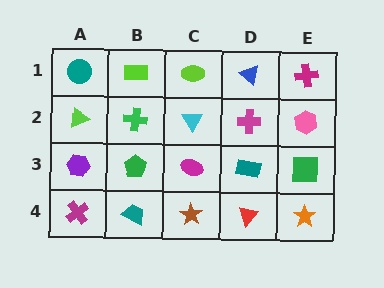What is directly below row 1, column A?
A lime triangle.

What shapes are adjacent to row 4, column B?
A green pentagon (row 3, column B), a magenta cross (row 4, column A), a brown star (row 4, column C).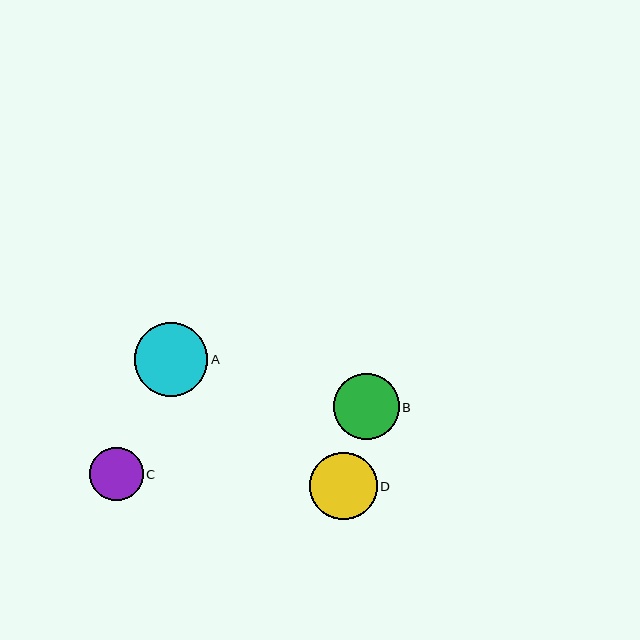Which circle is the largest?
Circle A is the largest with a size of approximately 74 pixels.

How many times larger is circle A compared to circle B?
Circle A is approximately 1.1 times the size of circle B.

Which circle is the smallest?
Circle C is the smallest with a size of approximately 54 pixels.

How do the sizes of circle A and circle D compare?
Circle A and circle D are approximately the same size.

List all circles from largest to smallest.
From largest to smallest: A, D, B, C.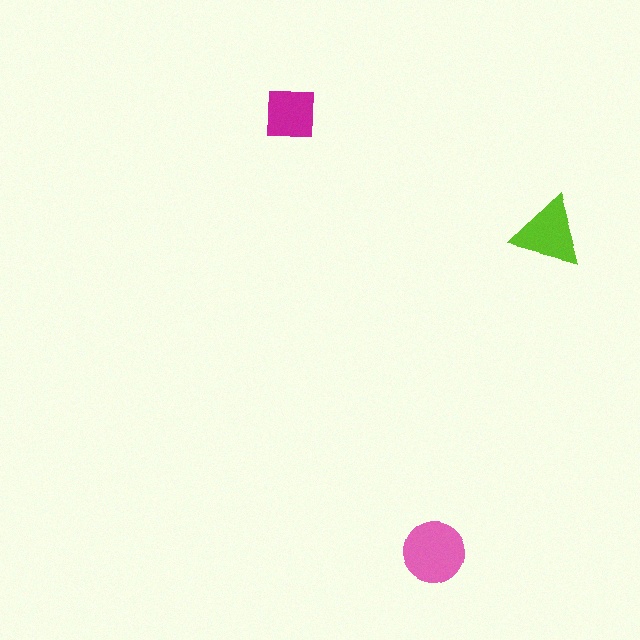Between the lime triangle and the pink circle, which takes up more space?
The pink circle.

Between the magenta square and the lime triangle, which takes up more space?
The lime triangle.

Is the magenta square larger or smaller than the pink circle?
Smaller.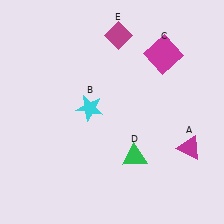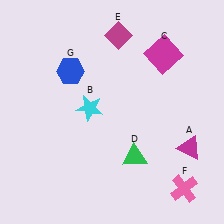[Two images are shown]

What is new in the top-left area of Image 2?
A blue hexagon (G) was added in the top-left area of Image 2.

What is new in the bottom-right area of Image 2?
A pink cross (F) was added in the bottom-right area of Image 2.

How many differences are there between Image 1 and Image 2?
There are 2 differences between the two images.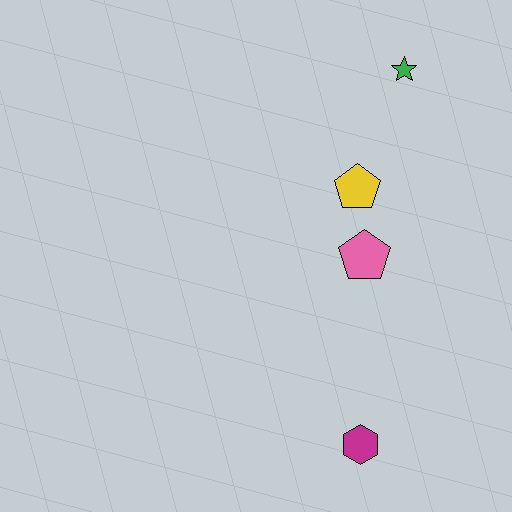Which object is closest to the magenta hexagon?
The pink pentagon is closest to the magenta hexagon.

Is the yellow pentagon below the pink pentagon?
No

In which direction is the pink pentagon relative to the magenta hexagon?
The pink pentagon is above the magenta hexagon.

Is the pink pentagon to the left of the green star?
Yes